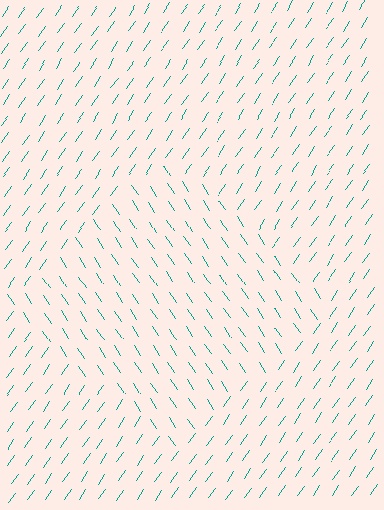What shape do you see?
I see a diamond.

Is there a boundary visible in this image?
Yes, there is a texture boundary formed by a change in line orientation.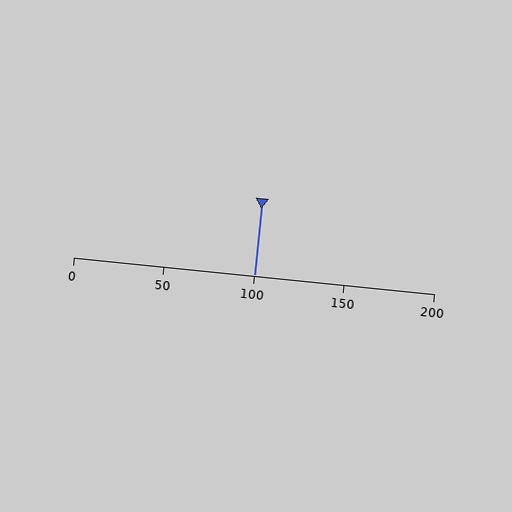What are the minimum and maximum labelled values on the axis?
The axis runs from 0 to 200.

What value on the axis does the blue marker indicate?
The marker indicates approximately 100.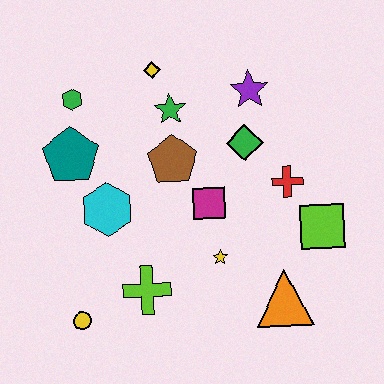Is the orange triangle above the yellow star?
No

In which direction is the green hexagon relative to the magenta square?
The green hexagon is to the left of the magenta square.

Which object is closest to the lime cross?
The yellow circle is closest to the lime cross.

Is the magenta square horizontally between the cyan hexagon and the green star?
No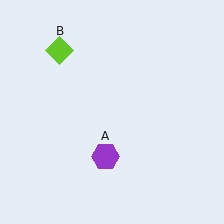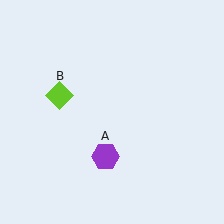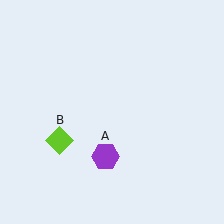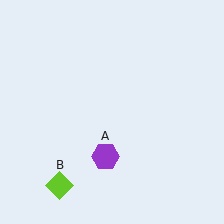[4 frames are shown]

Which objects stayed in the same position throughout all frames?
Purple hexagon (object A) remained stationary.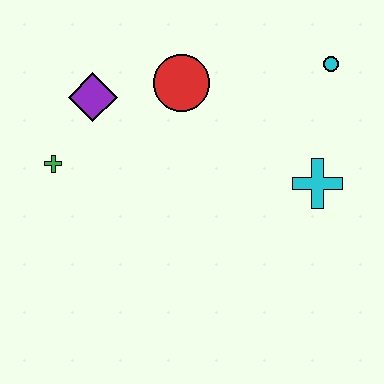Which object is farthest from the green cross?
The cyan circle is farthest from the green cross.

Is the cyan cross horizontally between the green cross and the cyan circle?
Yes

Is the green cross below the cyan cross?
No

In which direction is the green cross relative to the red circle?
The green cross is to the left of the red circle.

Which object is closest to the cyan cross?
The cyan circle is closest to the cyan cross.